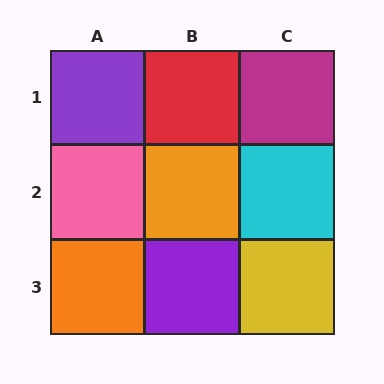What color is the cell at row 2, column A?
Pink.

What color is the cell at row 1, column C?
Magenta.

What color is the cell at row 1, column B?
Red.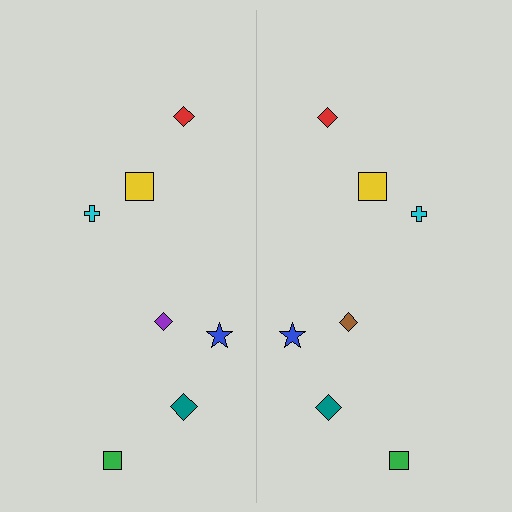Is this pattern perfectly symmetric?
No, the pattern is not perfectly symmetric. The brown diamond on the right side breaks the symmetry — its mirror counterpart is purple.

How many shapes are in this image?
There are 14 shapes in this image.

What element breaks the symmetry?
The brown diamond on the right side breaks the symmetry — its mirror counterpart is purple.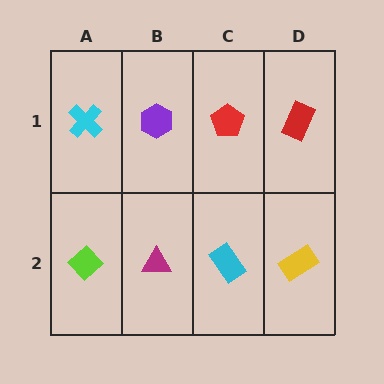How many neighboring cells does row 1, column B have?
3.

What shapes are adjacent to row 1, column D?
A yellow rectangle (row 2, column D), a red pentagon (row 1, column C).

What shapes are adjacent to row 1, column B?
A magenta triangle (row 2, column B), a cyan cross (row 1, column A), a red pentagon (row 1, column C).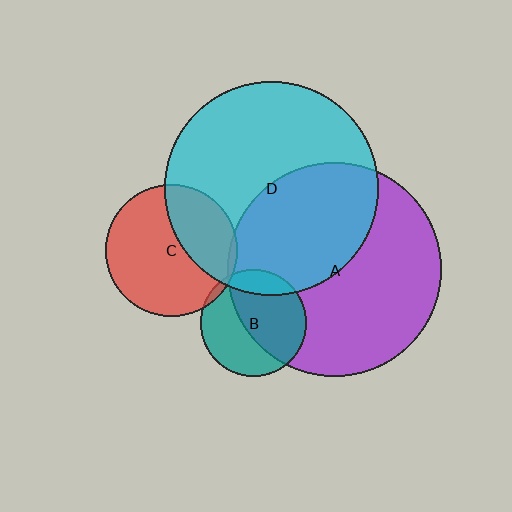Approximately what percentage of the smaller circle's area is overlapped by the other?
Approximately 15%.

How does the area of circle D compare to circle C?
Approximately 2.6 times.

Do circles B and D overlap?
Yes.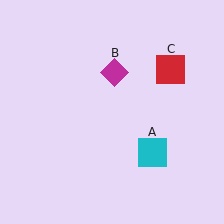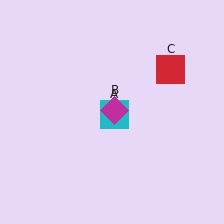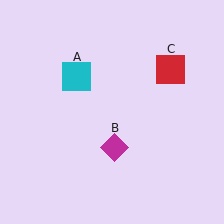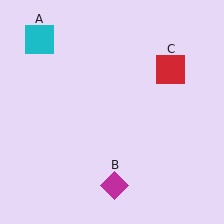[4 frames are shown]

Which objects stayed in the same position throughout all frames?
Red square (object C) remained stationary.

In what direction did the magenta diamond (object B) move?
The magenta diamond (object B) moved down.